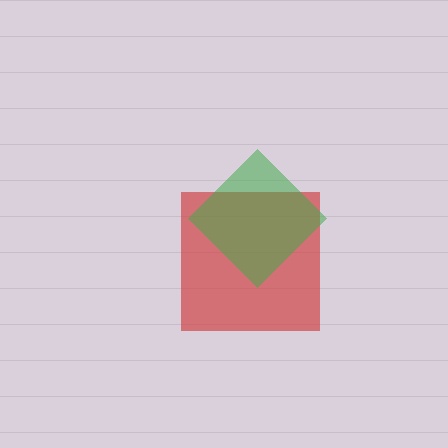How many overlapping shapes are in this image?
There are 2 overlapping shapes in the image.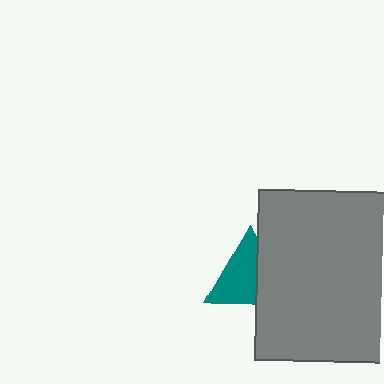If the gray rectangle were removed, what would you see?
You would see the complete teal triangle.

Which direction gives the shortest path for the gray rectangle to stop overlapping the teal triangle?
Moving right gives the shortest separation.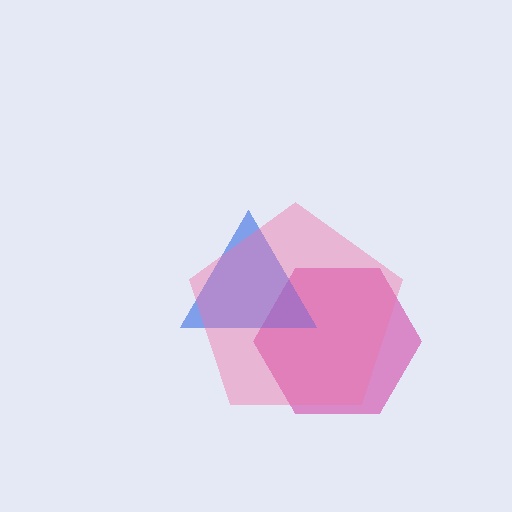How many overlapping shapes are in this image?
There are 3 overlapping shapes in the image.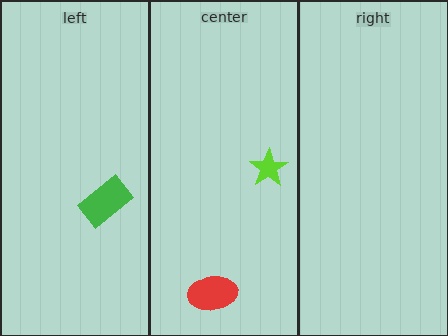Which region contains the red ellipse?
The center region.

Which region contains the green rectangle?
The left region.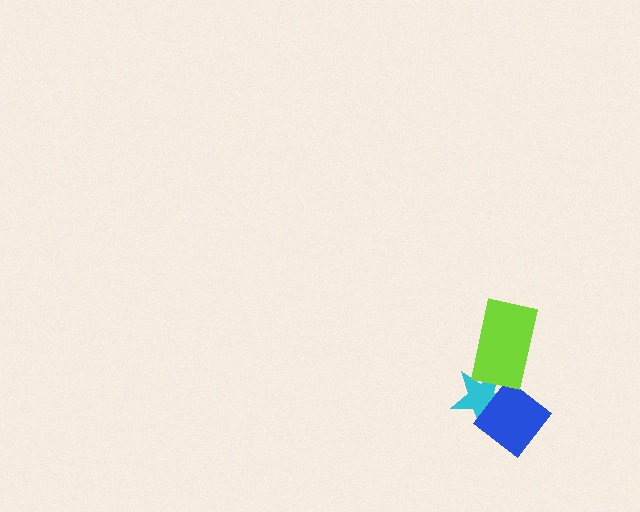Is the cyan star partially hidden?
Yes, it is partially covered by another shape.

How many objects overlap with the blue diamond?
1 object overlaps with the blue diamond.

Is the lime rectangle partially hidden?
No, no other shape covers it.